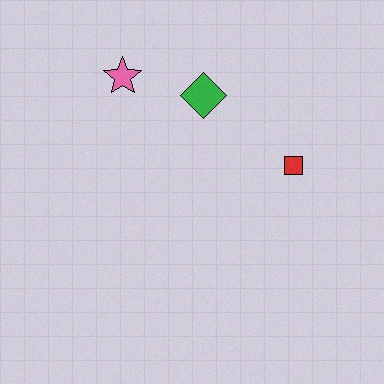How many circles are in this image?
There are no circles.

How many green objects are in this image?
There is 1 green object.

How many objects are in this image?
There are 3 objects.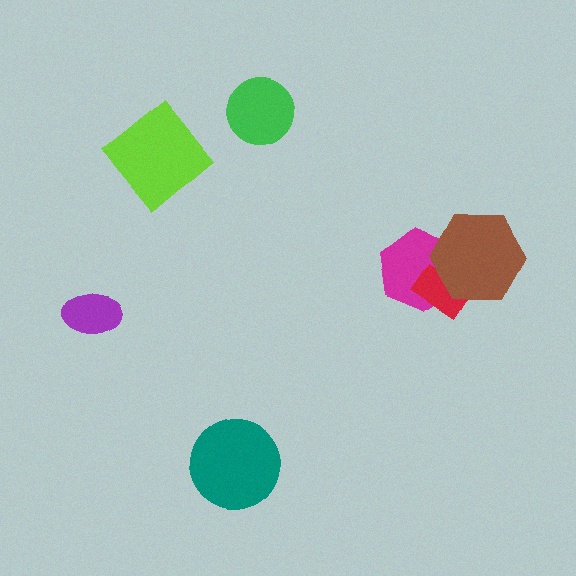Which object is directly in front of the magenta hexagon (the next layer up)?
The red rectangle is directly in front of the magenta hexagon.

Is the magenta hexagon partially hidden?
Yes, it is partially covered by another shape.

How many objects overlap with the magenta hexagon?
2 objects overlap with the magenta hexagon.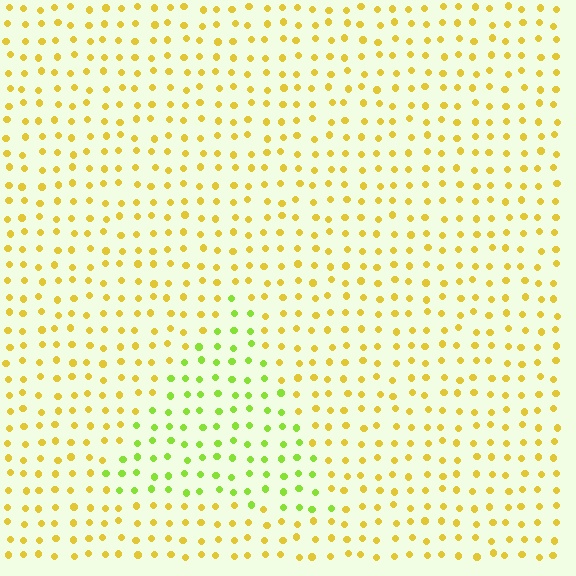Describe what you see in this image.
The image is filled with small yellow elements in a uniform arrangement. A triangle-shaped region is visible where the elements are tinted to a slightly different hue, forming a subtle color boundary.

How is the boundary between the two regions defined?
The boundary is defined purely by a slight shift in hue (about 41 degrees). Spacing, size, and orientation are identical on both sides.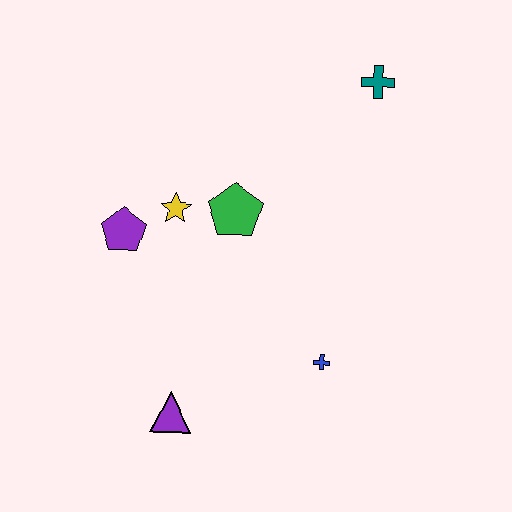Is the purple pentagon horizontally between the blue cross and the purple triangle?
No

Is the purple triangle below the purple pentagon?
Yes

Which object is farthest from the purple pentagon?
The teal cross is farthest from the purple pentagon.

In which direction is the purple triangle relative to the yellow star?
The purple triangle is below the yellow star.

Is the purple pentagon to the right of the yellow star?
No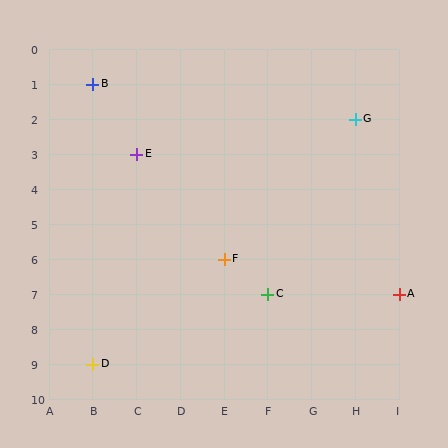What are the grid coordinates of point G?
Point G is at grid coordinates (H, 2).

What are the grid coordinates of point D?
Point D is at grid coordinates (B, 9).